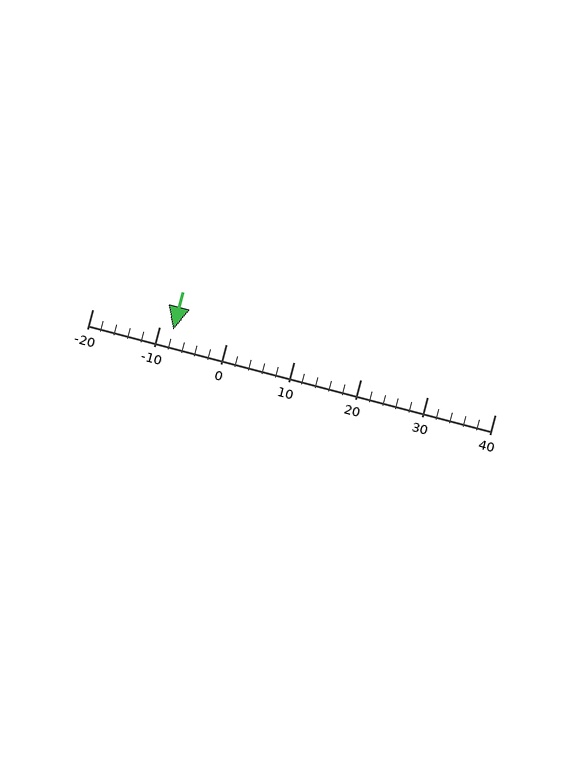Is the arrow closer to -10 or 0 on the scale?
The arrow is closer to -10.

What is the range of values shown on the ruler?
The ruler shows values from -20 to 40.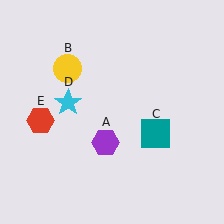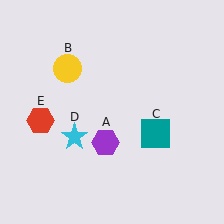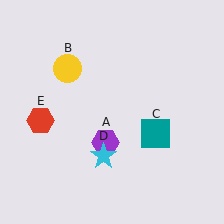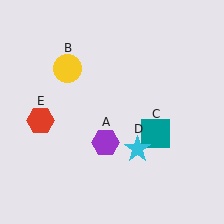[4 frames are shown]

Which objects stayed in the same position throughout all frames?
Purple hexagon (object A) and yellow circle (object B) and teal square (object C) and red hexagon (object E) remained stationary.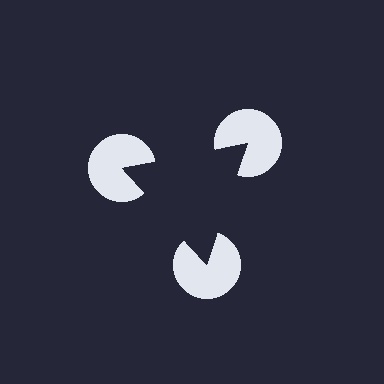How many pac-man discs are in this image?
There are 3 — one at each vertex of the illusory triangle.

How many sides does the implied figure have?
3 sides.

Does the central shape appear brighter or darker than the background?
It typically appears slightly darker than the background, even though no actual brightness change is drawn.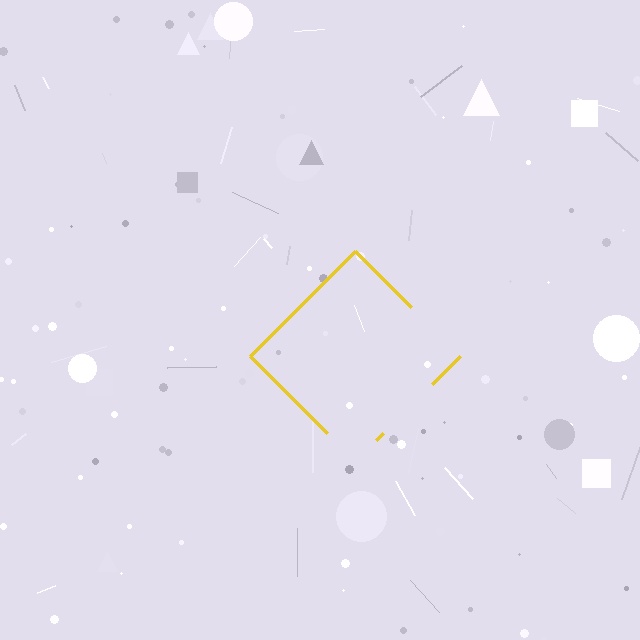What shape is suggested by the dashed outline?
The dashed outline suggests a diamond.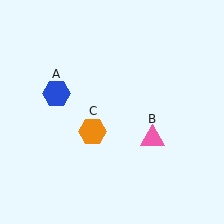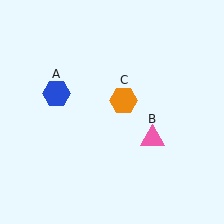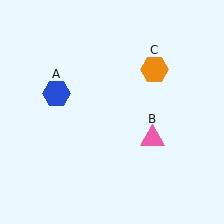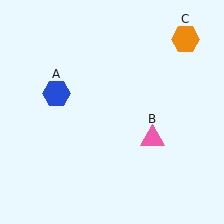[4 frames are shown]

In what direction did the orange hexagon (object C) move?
The orange hexagon (object C) moved up and to the right.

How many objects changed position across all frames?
1 object changed position: orange hexagon (object C).